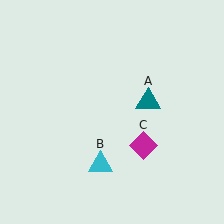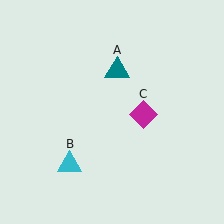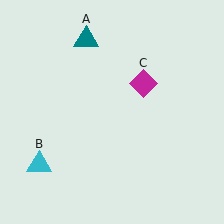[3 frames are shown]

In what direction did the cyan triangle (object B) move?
The cyan triangle (object B) moved left.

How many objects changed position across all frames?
3 objects changed position: teal triangle (object A), cyan triangle (object B), magenta diamond (object C).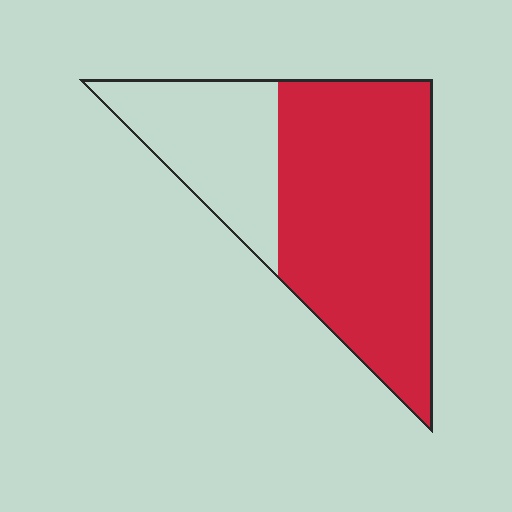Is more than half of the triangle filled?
Yes.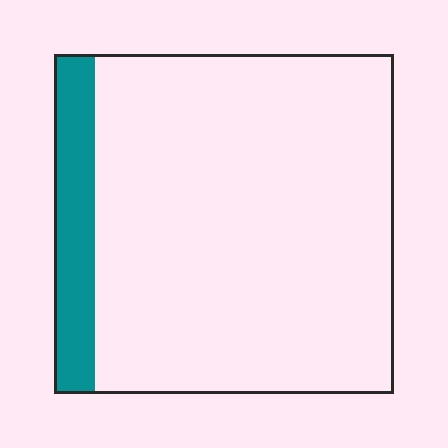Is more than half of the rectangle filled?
No.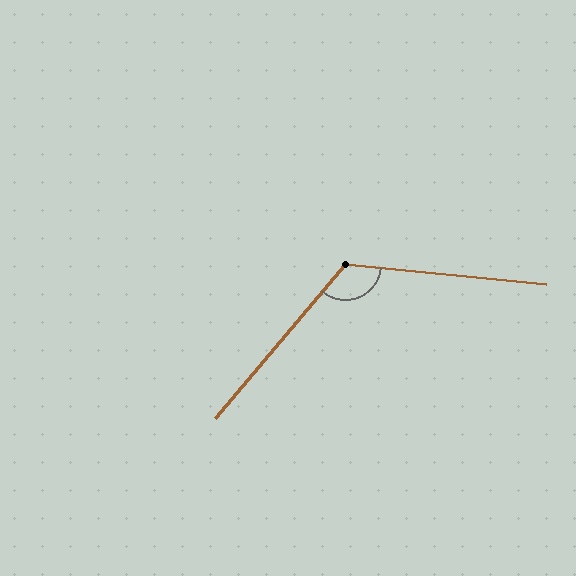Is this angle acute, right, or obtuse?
It is obtuse.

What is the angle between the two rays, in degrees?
Approximately 125 degrees.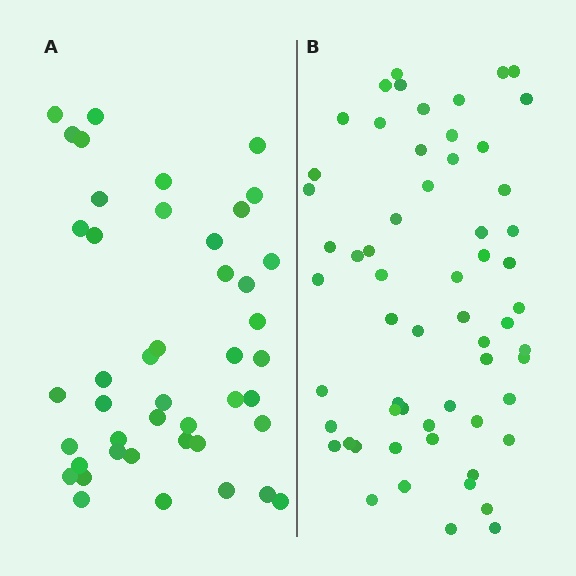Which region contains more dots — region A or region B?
Region B (the right region) has more dots.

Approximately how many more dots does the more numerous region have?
Region B has approximately 15 more dots than region A.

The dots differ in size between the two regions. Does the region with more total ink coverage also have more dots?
No. Region A has more total ink coverage because its dots are larger, but region B actually contains more individual dots. Total area can be misleading — the number of items is what matters here.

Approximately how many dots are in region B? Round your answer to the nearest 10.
About 60 dots.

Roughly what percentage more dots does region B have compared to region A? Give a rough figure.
About 35% more.